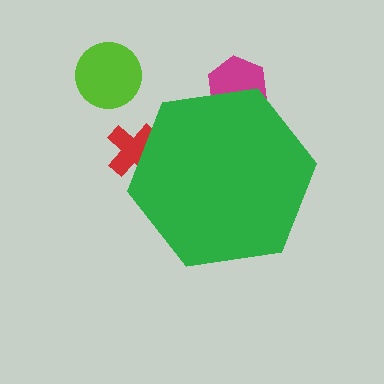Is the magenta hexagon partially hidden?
Yes, the magenta hexagon is partially hidden behind the green hexagon.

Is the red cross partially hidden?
Yes, the red cross is partially hidden behind the green hexagon.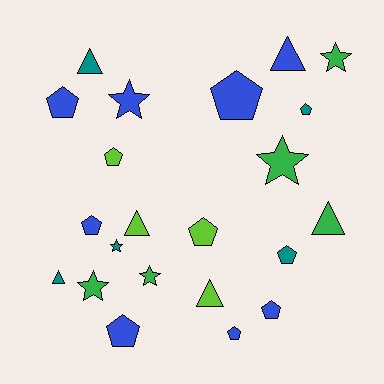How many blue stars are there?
There is 1 blue star.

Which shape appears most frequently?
Pentagon, with 10 objects.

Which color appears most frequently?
Blue, with 8 objects.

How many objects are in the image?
There are 22 objects.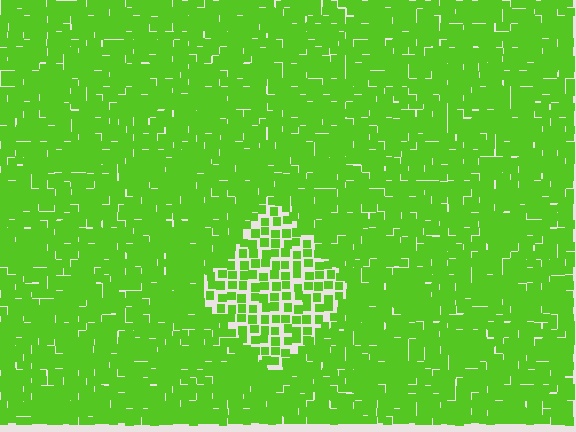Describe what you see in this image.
The image contains small lime elements arranged at two different densities. A diamond-shaped region is visible where the elements are less densely packed than the surrounding area.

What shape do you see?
I see a diamond.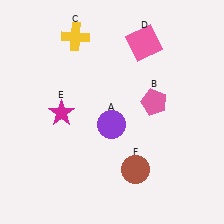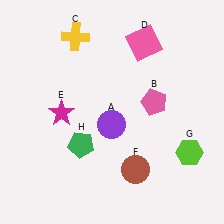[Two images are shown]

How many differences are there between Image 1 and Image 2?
There are 2 differences between the two images.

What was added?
A lime hexagon (G), a green pentagon (H) were added in Image 2.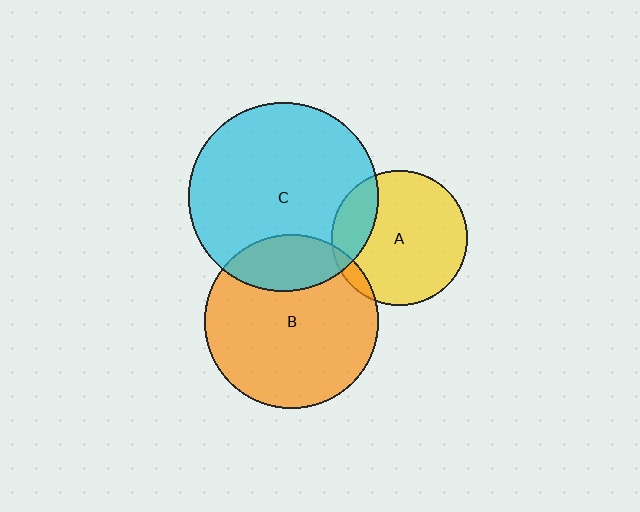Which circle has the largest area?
Circle C (cyan).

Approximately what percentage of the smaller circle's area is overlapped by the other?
Approximately 5%.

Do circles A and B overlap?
Yes.